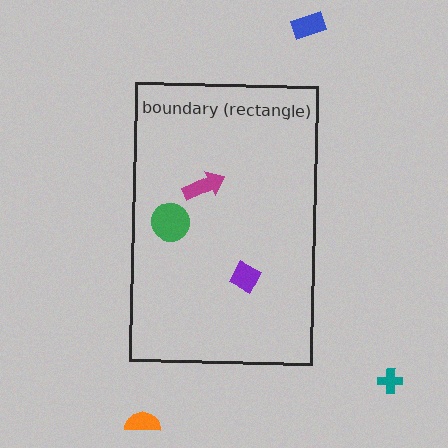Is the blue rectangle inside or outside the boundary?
Outside.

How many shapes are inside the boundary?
3 inside, 3 outside.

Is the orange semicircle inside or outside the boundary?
Outside.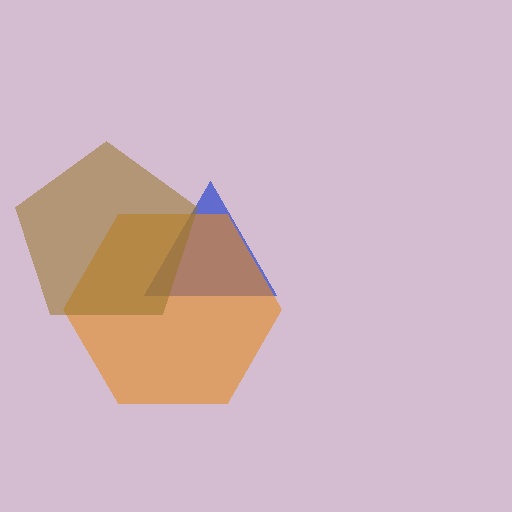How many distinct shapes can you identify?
There are 3 distinct shapes: a blue triangle, an orange hexagon, a brown pentagon.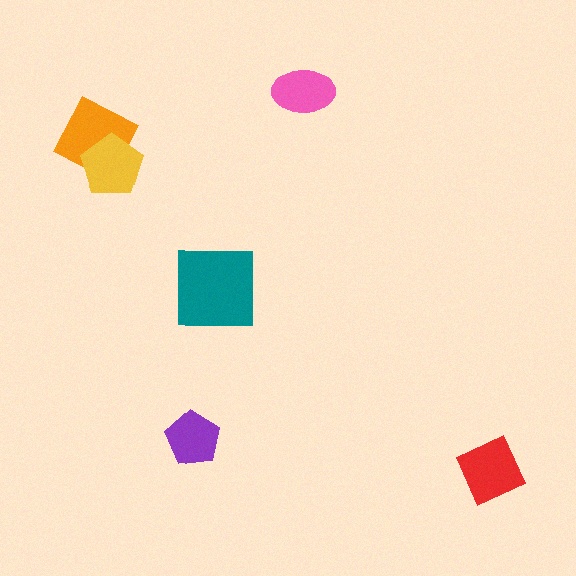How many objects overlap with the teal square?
0 objects overlap with the teal square.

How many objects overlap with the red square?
0 objects overlap with the red square.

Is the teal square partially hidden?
No, no other shape covers it.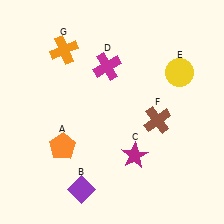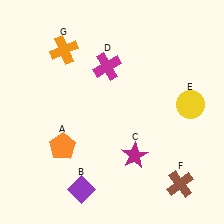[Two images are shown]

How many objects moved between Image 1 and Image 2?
2 objects moved between the two images.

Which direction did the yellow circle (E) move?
The yellow circle (E) moved down.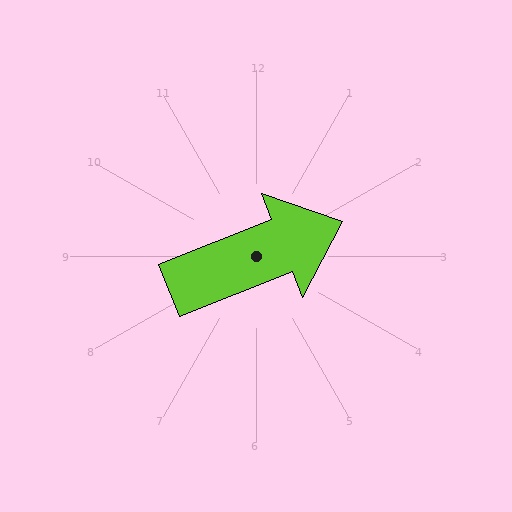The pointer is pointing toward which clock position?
Roughly 2 o'clock.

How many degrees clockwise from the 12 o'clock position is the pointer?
Approximately 68 degrees.